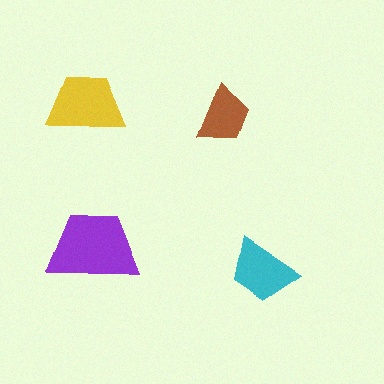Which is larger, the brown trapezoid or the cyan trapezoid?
The cyan one.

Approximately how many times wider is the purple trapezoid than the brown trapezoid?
About 1.5 times wider.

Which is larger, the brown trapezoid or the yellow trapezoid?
The yellow one.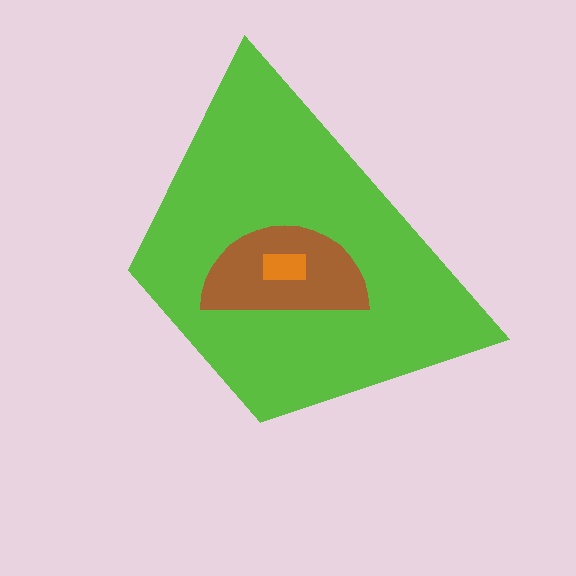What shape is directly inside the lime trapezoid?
The brown semicircle.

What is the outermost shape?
The lime trapezoid.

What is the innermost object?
The orange rectangle.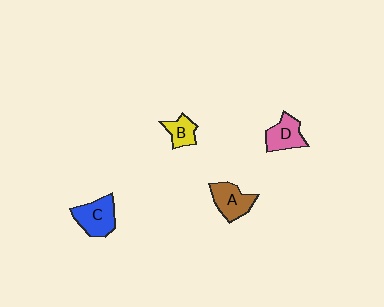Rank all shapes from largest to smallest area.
From largest to smallest: C (blue), A (brown), D (pink), B (yellow).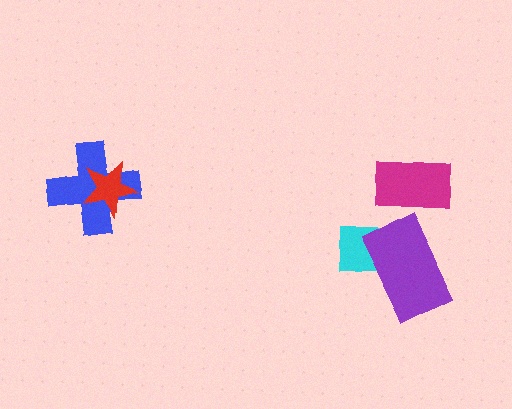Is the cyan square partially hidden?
Yes, it is partially covered by another shape.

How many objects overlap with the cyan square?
1 object overlaps with the cyan square.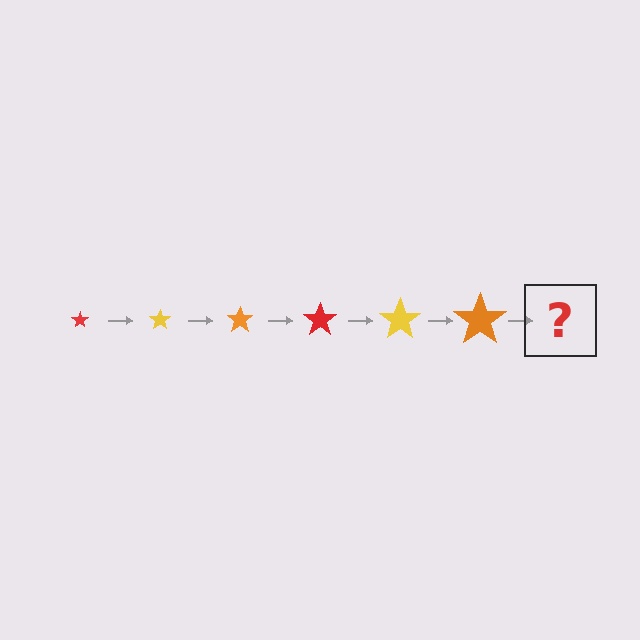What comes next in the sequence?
The next element should be a red star, larger than the previous one.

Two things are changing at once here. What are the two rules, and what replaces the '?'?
The two rules are that the star grows larger each step and the color cycles through red, yellow, and orange. The '?' should be a red star, larger than the previous one.